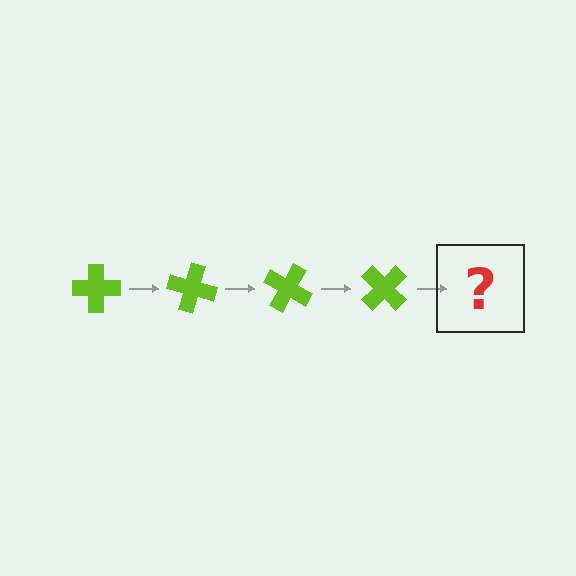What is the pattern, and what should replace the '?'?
The pattern is that the cross rotates 15 degrees each step. The '?' should be a lime cross rotated 60 degrees.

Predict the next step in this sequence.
The next step is a lime cross rotated 60 degrees.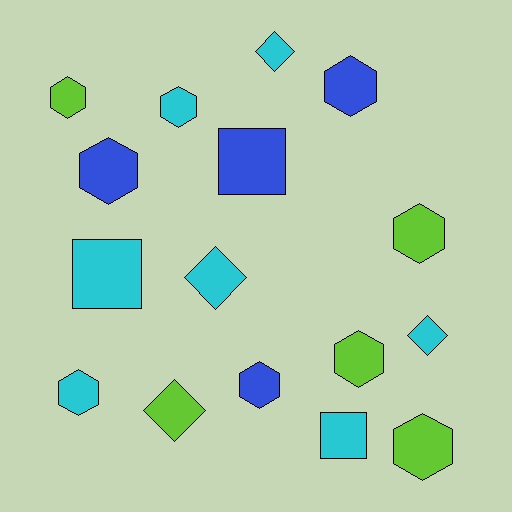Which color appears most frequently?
Cyan, with 7 objects.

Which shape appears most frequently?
Hexagon, with 9 objects.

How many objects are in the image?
There are 16 objects.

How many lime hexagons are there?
There are 4 lime hexagons.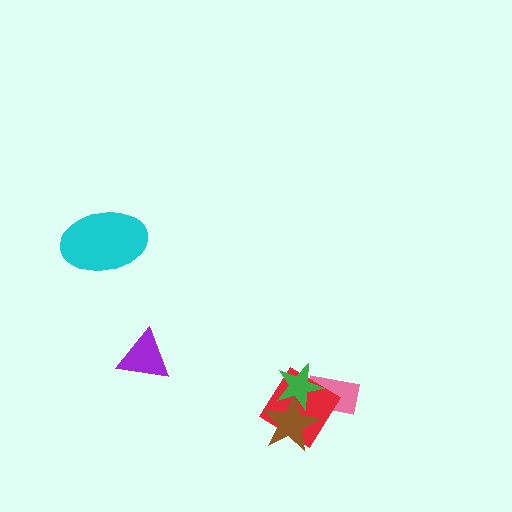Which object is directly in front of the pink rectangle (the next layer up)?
The red diamond is directly in front of the pink rectangle.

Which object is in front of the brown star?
The green star is in front of the brown star.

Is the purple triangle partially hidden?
No, no other shape covers it.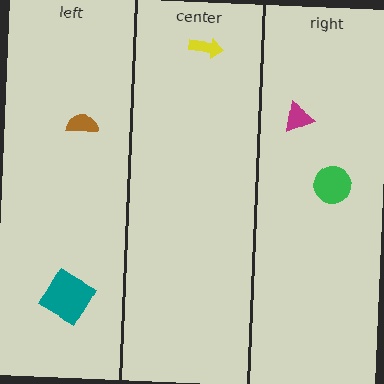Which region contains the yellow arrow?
The center region.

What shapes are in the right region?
The magenta triangle, the green circle.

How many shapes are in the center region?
1.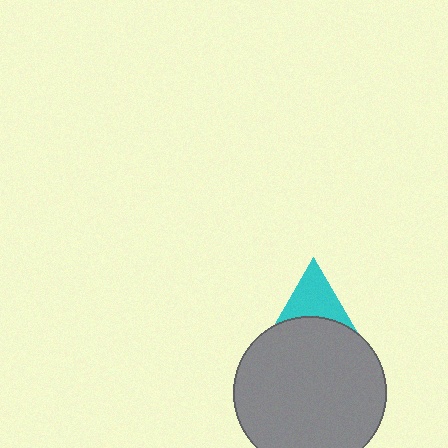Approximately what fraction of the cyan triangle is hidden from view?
Roughly 58% of the cyan triangle is hidden behind the gray circle.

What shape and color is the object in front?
The object in front is a gray circle.